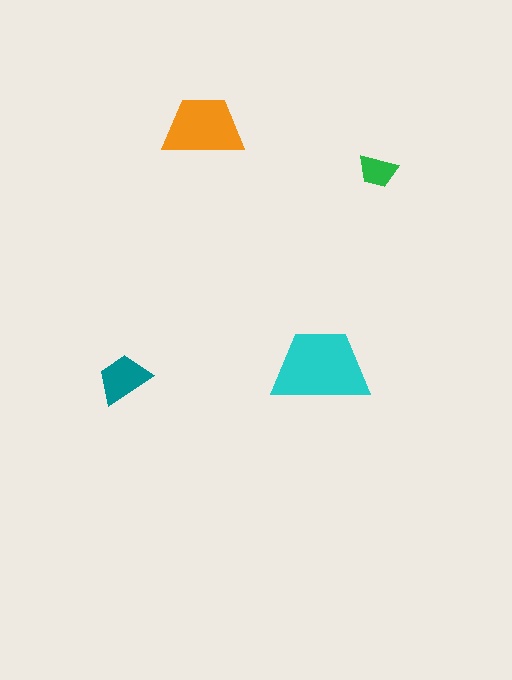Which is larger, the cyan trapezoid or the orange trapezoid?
The cyan one.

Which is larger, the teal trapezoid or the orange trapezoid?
The orange one.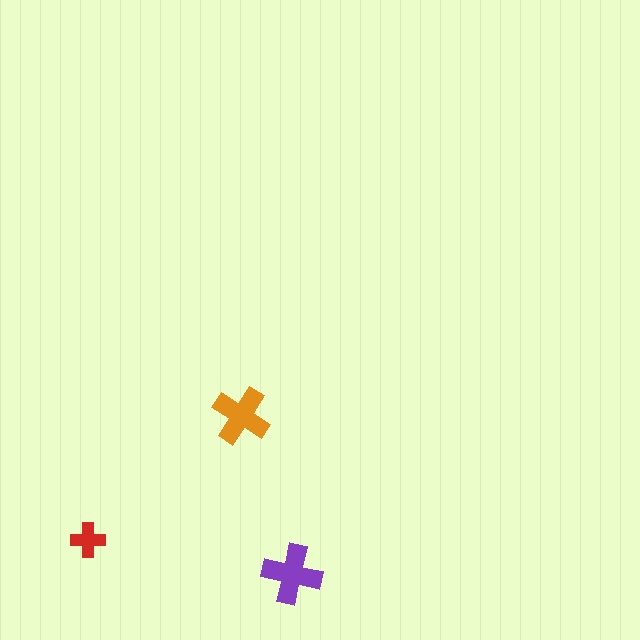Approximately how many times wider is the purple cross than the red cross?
About 1.5 times wider.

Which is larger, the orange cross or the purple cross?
The purple one.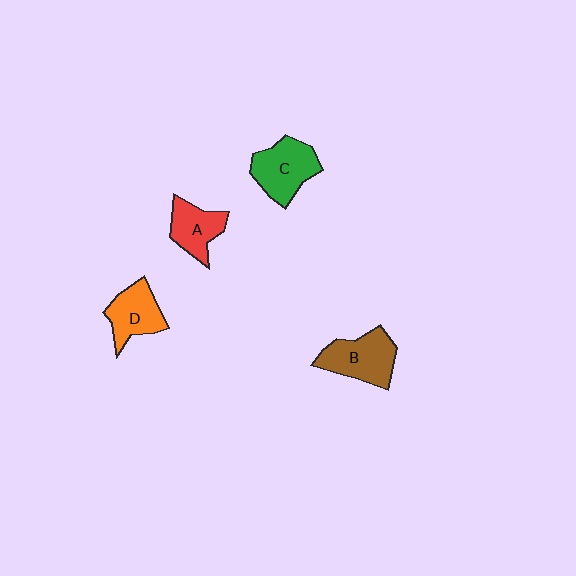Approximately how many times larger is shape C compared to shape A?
Approximately 1.3 times.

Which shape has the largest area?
Shape B (brown).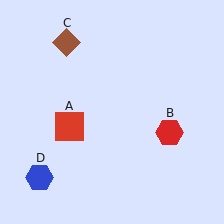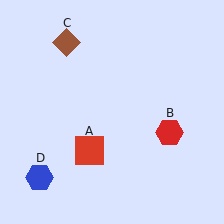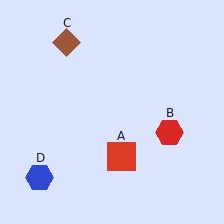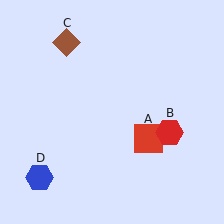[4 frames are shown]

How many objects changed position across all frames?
1 object changed position: red square (object A).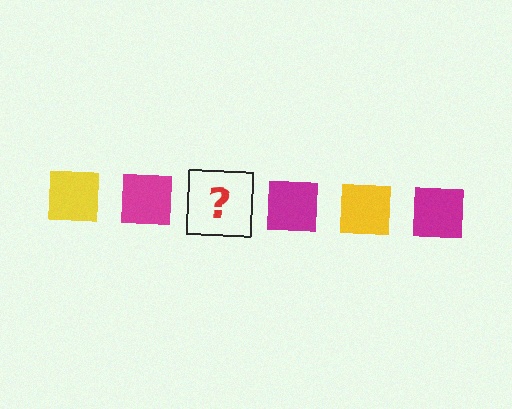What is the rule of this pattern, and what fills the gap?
The rule is that the pattern cycles through yellow, magenta squares. The gap should be filled with a yellow square.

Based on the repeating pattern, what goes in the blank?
The blank should be a yellow square.